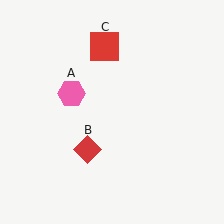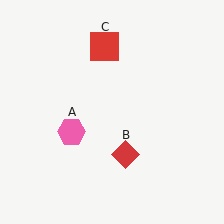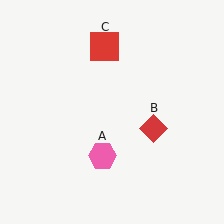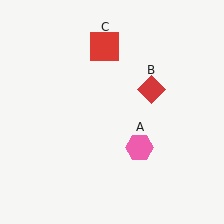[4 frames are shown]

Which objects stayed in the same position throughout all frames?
Red square (object C) remained stationary.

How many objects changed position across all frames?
2 objects changed position: pink hexagon (object A), red diamond (object B).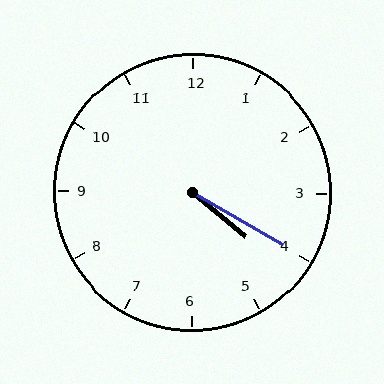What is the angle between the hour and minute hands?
Approximately 10 degrees.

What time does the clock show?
4:20.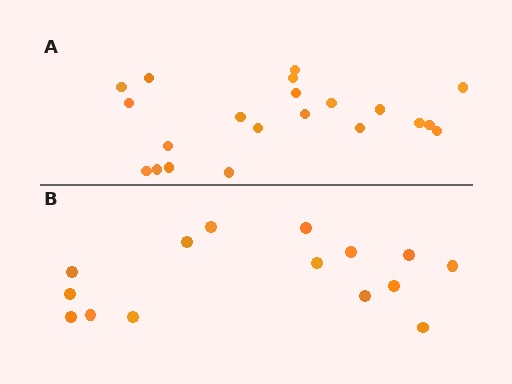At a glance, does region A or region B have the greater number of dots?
Region A (the top region) has more dots.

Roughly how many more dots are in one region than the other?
Region A has about 6 more dots than region B.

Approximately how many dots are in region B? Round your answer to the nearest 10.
About 20 dots. (The exact count is 15, which rounds to 20.)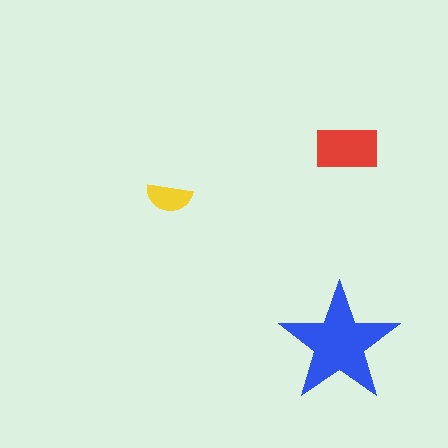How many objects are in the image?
There are 3 objects in the image.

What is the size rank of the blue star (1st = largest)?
1st.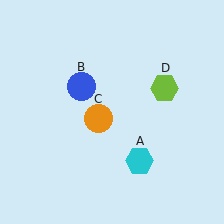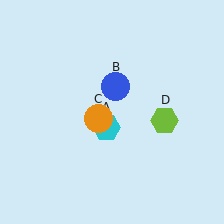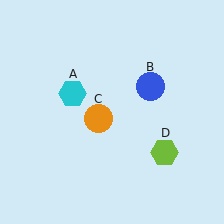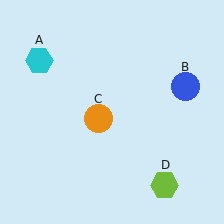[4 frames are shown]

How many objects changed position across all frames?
3 objects changed position: cyan hexagon (object A), blue circle (object B), lime hexagon (object D).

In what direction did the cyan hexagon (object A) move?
The cyan hexagon (object A) moved up and to the left.